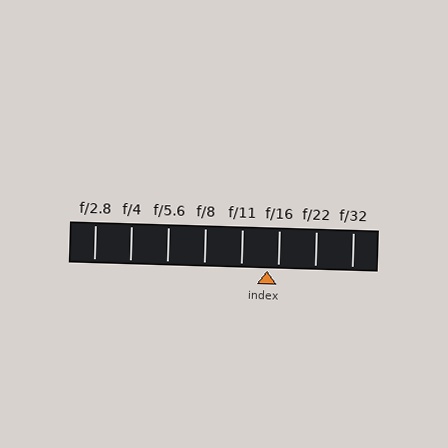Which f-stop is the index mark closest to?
The index mark is closest to f/16.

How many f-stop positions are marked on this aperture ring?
There are 8 f-stop positions marked.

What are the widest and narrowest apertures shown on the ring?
The widest aperture shown is f/2.8 and the narrowest is f/32.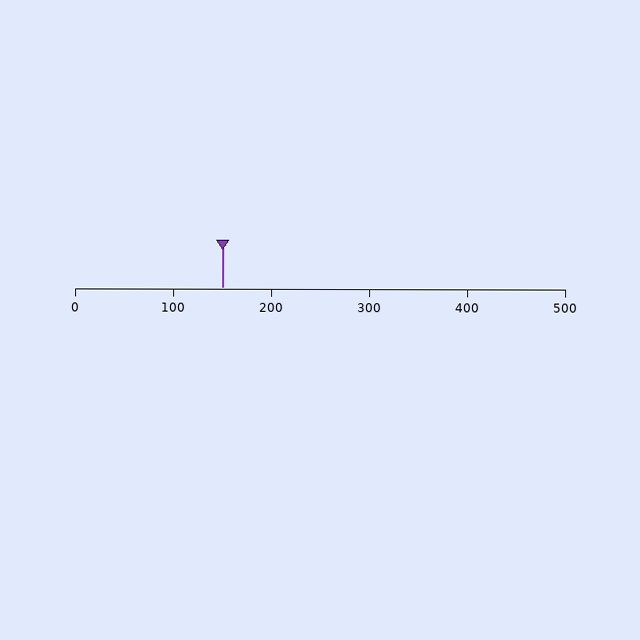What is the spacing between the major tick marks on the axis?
The major ticks are spaced 100 apart.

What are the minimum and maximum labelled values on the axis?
The axis runs from 0 to 500.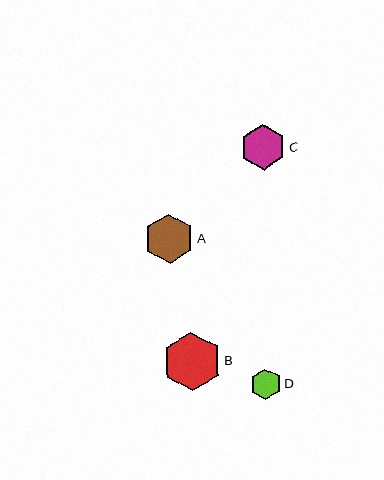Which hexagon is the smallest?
Hexagon D is the smallest with a size of approximately 31 pixels.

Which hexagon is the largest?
Hexagon B is the largest with a size of approximately 59 pixels.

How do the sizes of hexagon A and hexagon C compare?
Hexagon A and hexagon C are approximately the same size.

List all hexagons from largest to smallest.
From largest to smallest: B, A, C, D.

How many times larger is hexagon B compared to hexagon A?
Hexagon B is approximately 1.2 times the size of hexagon A.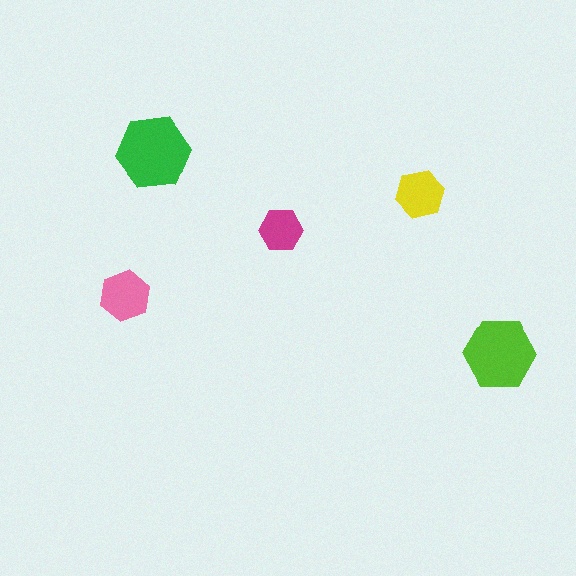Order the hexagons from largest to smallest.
the green one, the lime one, the pink one, the yellow one, the magenta one.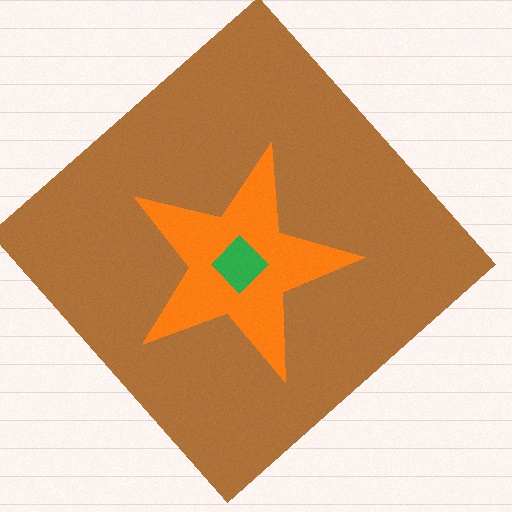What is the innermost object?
The green diamond.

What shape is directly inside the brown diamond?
The orange star.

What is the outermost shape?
The brown diamond.